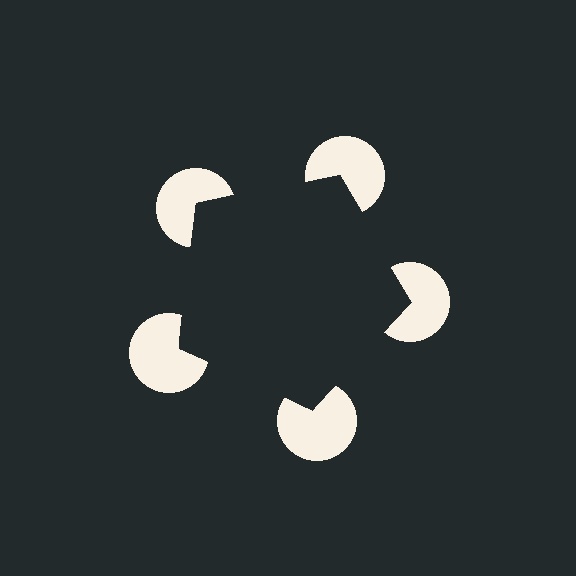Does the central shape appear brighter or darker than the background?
It typically appears slightly darker than the background, even though no actual brightness change is drawn.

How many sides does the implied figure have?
5 sides.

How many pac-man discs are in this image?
There are 5 — one at each vertex of the illusory pentagon.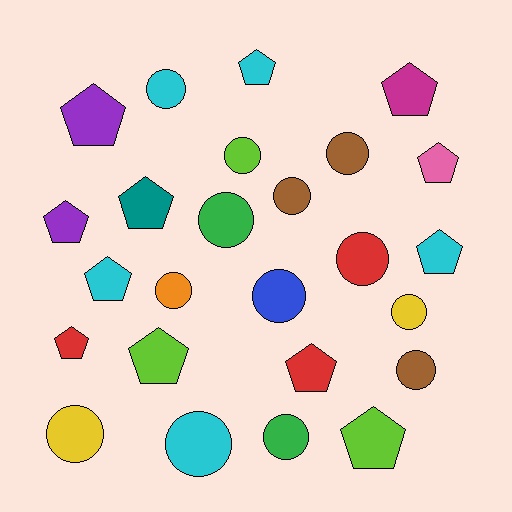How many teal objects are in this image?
There is 1 teal object.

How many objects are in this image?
There are 25 objects.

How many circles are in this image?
There are 13 circles.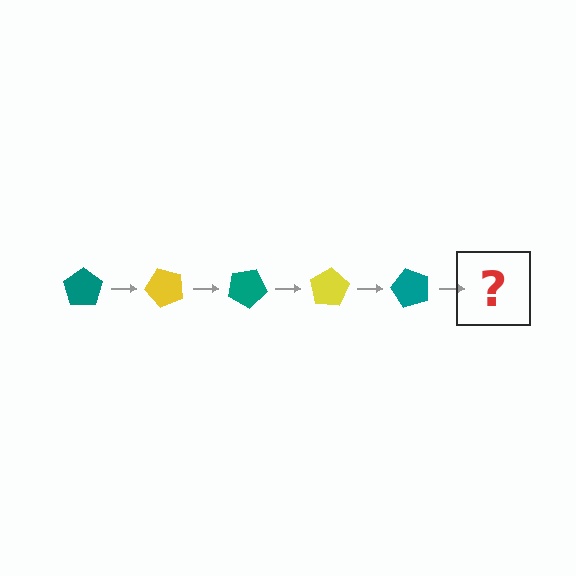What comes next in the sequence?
The next element should be a yellow pentagon, rotated 250 degrees from the start.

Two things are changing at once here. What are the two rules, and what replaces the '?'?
The two rules are that it rotates 50 degrees each step and the color cycles through teal and yellow. The '?' should be a yellow pentagon, rotated 250 degrees from the start.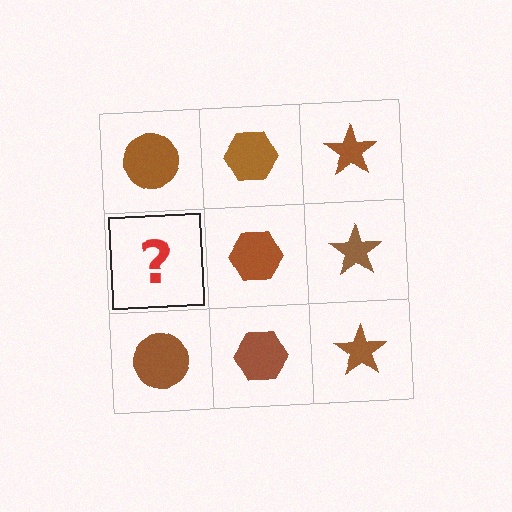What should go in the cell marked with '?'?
The missing cell should contain a brown circle.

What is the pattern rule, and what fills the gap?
The rule is that each column has a consistent shape. The gap should be filled with a brown circle.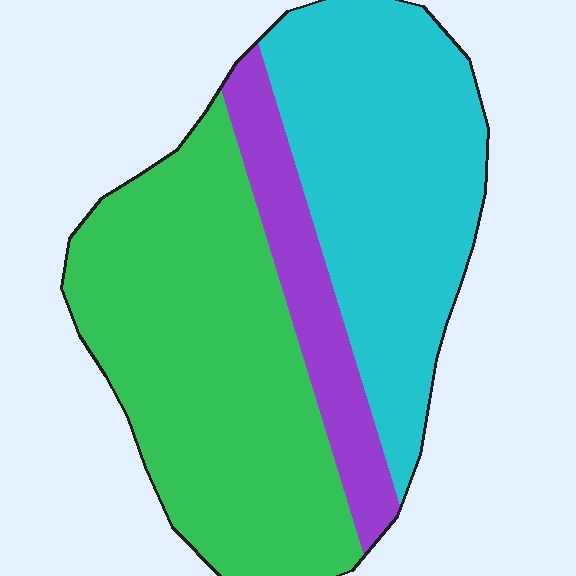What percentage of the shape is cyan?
Cyan covers about 40% of the shape.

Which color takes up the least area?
Purple, at roughly 15%.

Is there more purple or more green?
Green.